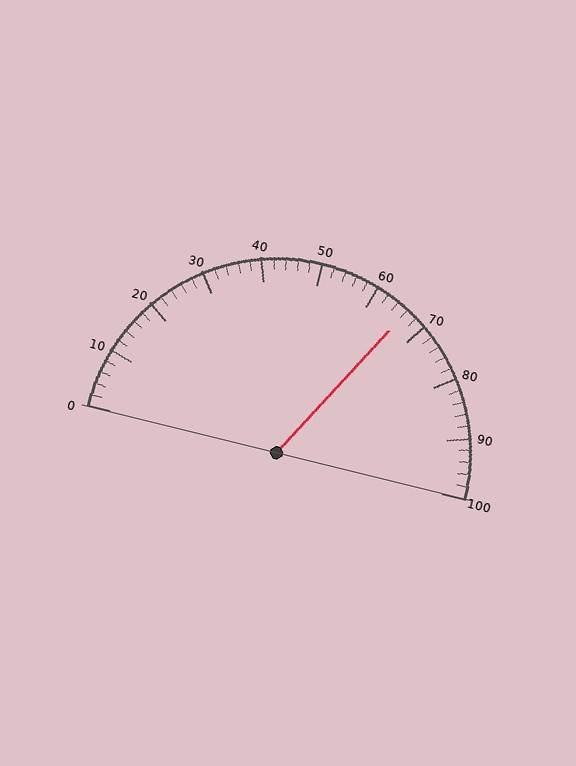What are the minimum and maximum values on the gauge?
The gauge ranges from 0 to 100.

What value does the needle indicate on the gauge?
The needle indicates approximately 66.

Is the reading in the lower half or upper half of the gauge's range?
The reading is in the upper half of the range (0 to 100).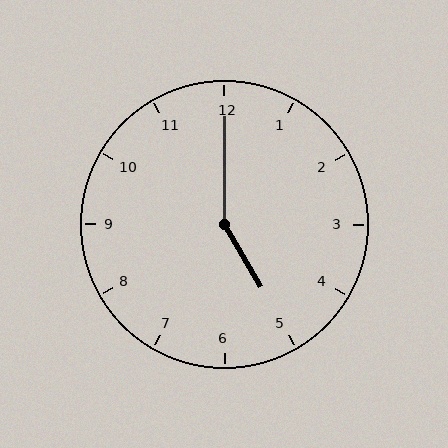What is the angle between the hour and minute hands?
Approximately 150 degrees.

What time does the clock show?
5:00.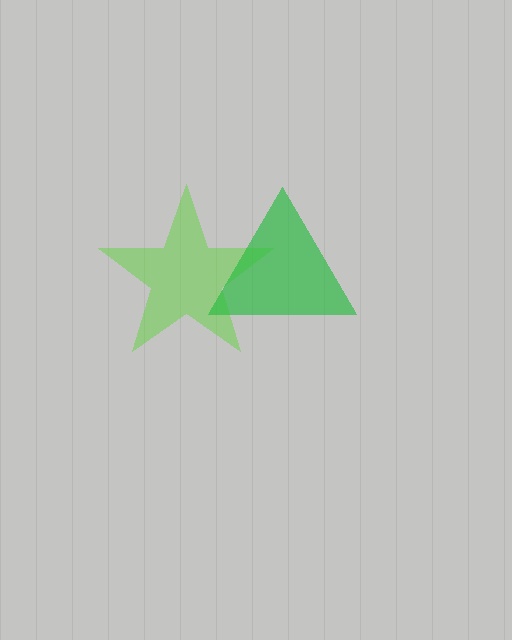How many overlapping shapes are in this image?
There are 2 overlapping shapes in the image.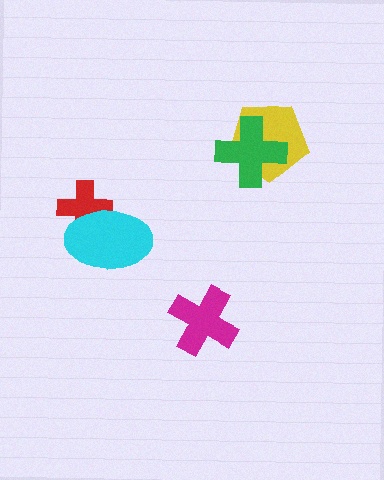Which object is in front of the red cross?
The cyan ellipse is in front of the red cross.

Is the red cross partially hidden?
Yes, it is partially covered by another shape.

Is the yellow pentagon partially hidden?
Yes, it is partially covered by another shape.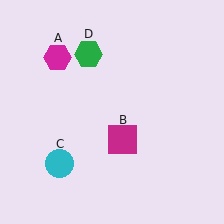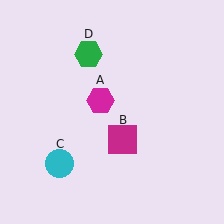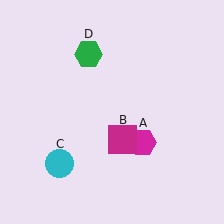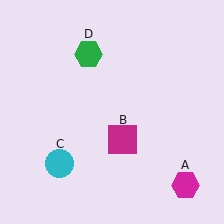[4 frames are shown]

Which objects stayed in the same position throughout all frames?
Magenta square (object B) and cyan circle (object C) and green hexagon (object D) remained stationary.